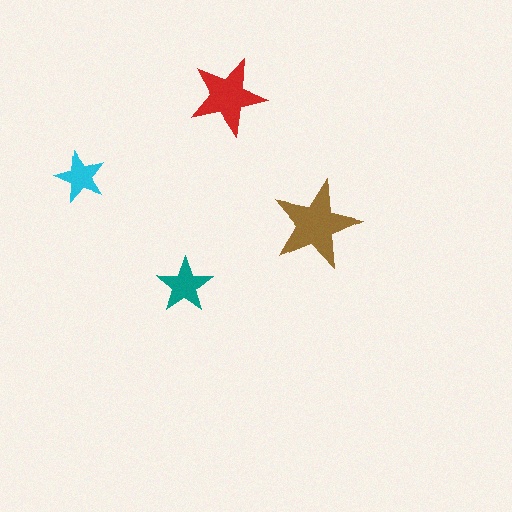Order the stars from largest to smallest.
the brown one, the red one, the teal one, the cyan one.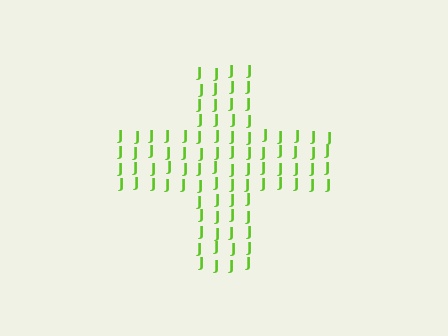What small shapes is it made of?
It is made of small letter J's.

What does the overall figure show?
The overall figure shows a cross.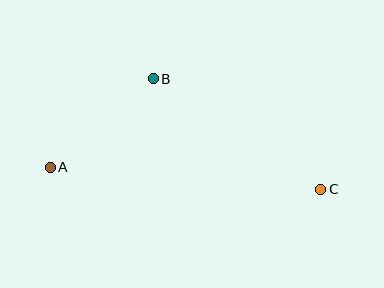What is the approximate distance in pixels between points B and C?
The distance between B and C is approximately 201 pixels.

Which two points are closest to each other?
Points A and B are closest to each other.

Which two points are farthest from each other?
Points A and C are farthest from each other.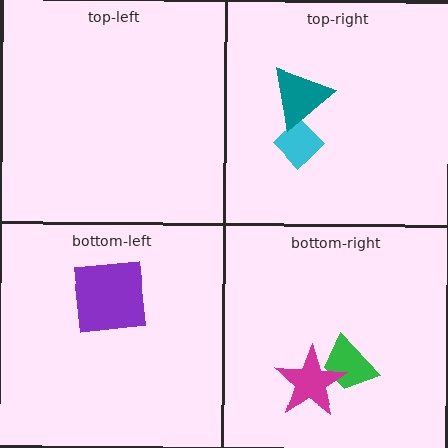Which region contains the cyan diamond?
The top-right region.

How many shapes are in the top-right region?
2.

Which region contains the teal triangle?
The top-right region.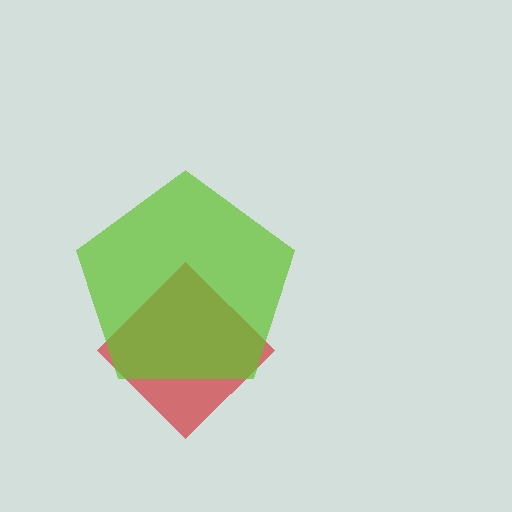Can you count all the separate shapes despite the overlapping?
Yes, there are 2 separate shapes.